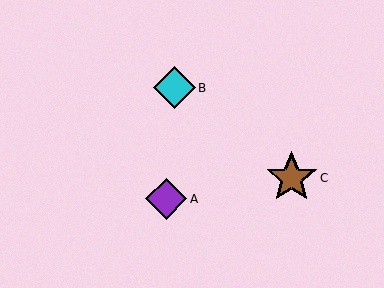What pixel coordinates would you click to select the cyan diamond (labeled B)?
Click at (174, 88) to select the cyan diamond B.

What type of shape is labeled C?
Shape C is a brown star.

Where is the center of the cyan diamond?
The center of the cyan diamond is at (174, 88).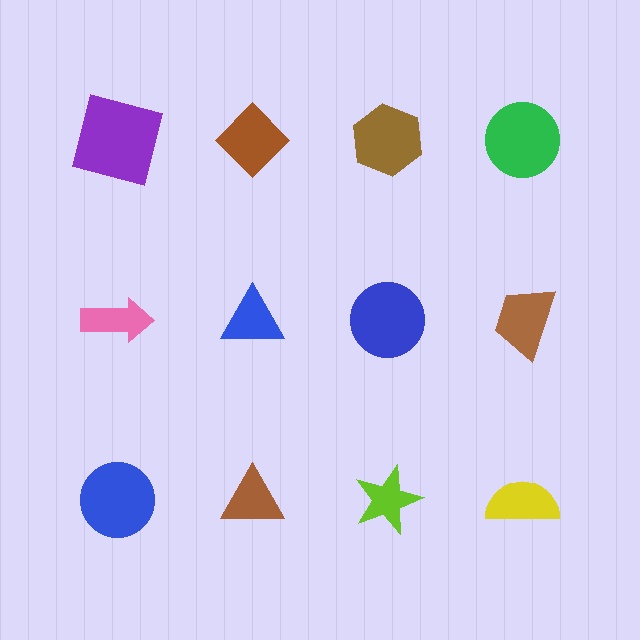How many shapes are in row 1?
4 shapes.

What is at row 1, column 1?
A purple square.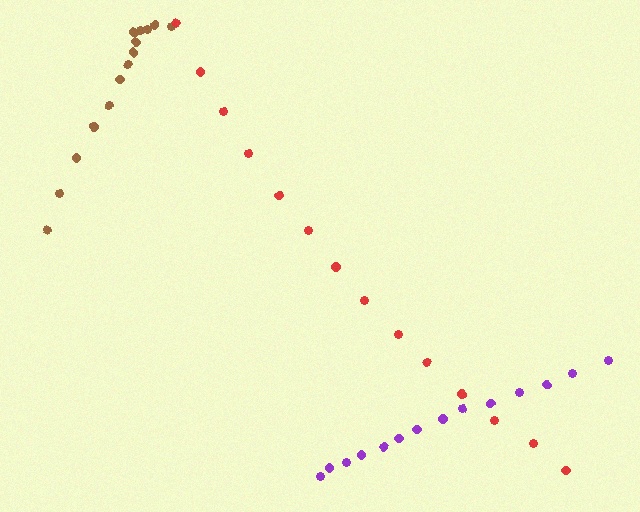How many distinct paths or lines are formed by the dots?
There are 3 distinct paths.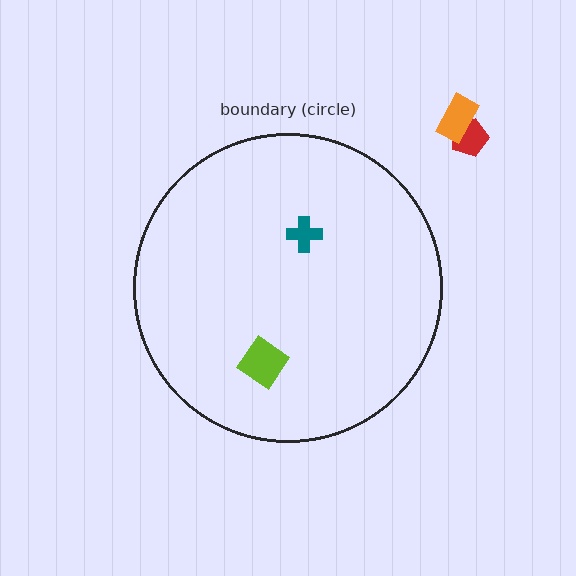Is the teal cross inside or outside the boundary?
Inside.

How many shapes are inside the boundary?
2 inside, 2 outside.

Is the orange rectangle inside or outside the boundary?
Outside.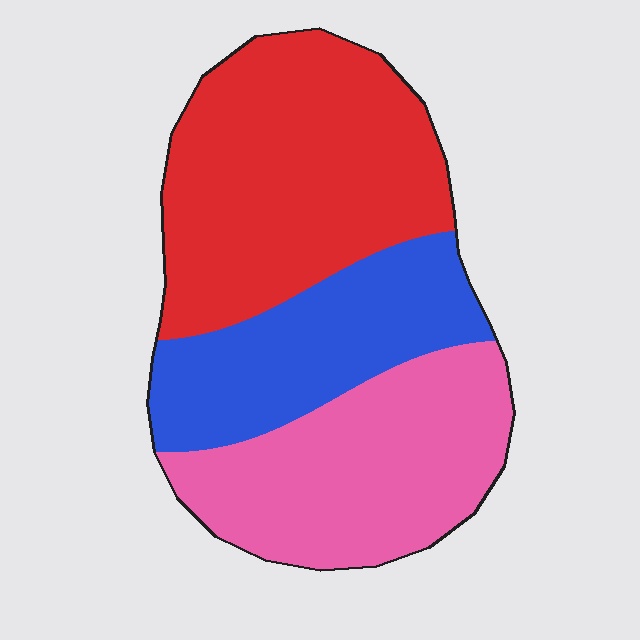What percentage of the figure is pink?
Pink takes up about one third (1/3) of the figure.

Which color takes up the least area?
Blue, at roughly 25%.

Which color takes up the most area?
Red, at roughly 40%.